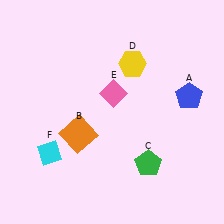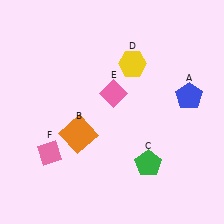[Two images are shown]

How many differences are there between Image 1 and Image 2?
There is 1 difference between the two images.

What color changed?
The diamond (F) changed from cyan in Image 1 to pink in Image 2.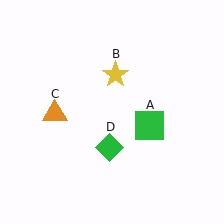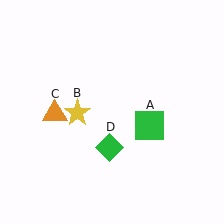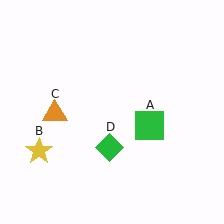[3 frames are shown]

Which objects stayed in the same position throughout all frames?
Green square (object A) and orange triangle (object C) and green diamond (object D) remained stationary.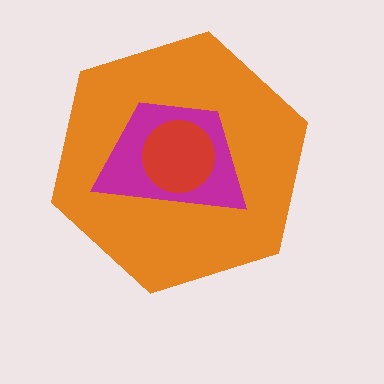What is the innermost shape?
The red circle.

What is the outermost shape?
The orange hexagon.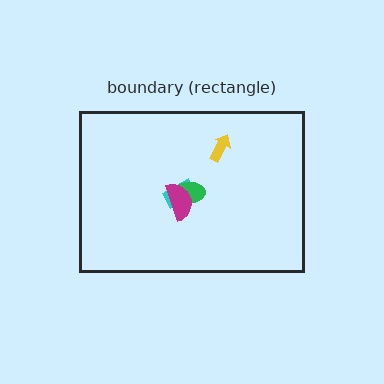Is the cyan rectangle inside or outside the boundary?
Inside.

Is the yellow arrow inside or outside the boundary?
Inside.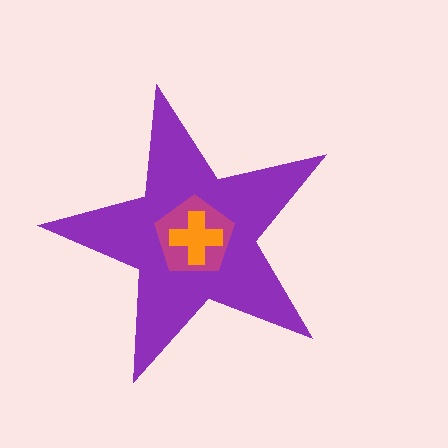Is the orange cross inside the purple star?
Yes.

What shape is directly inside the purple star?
The magenta pentagon.